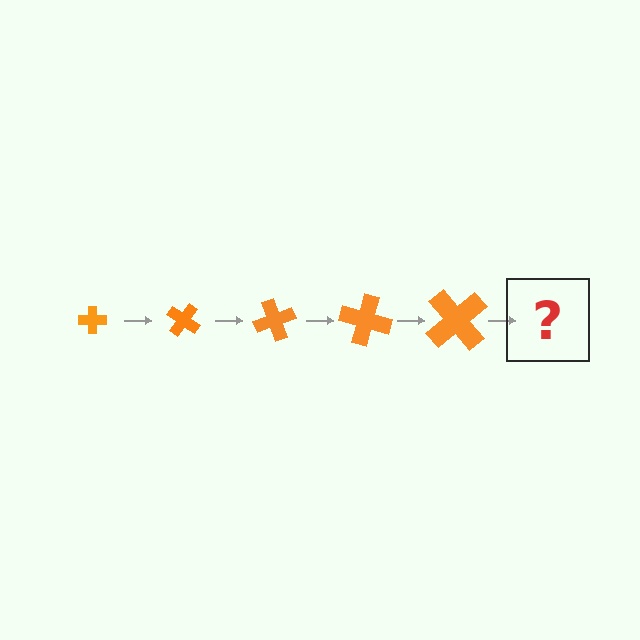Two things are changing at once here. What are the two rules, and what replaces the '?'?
The two rules are that the cross grows larger each step and it rotates 35 degrees each step. The '?' should be a cross, larger than the previous one and rotated 175 degrees from the start.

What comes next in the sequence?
The next element should be a cross, larger than the previous one and rotated 175 degrees from the start.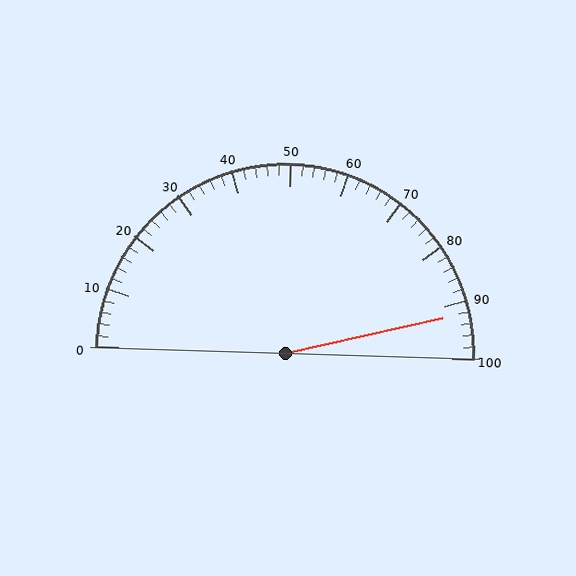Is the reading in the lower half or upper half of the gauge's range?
The reading is in the upper half of the range (0 to 100).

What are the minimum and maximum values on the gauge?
The gauge ranges from 0 to 100.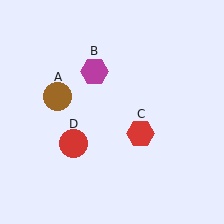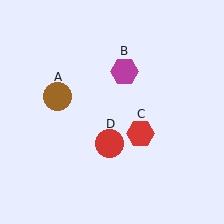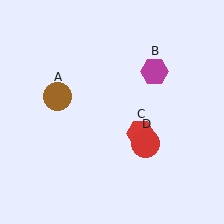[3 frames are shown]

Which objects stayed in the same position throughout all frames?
Brown circle (object A) and red hexagon (object C) remained stationary.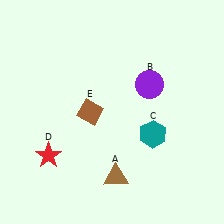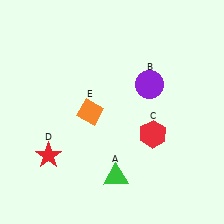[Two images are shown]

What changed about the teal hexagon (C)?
In Image 1, C is teal. In Image 2, it changed to red.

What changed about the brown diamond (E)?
In Image 1, E is brown. In Image 2, it changed to orange.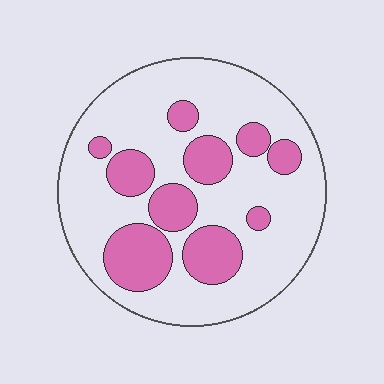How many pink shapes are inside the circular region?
10.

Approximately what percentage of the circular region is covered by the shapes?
Approximately 30%.